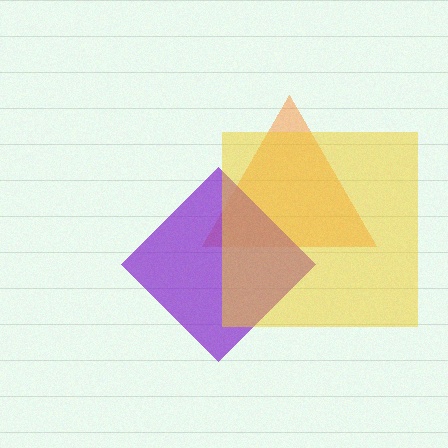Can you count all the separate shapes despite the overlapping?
Yes, there are 3 separate shapes.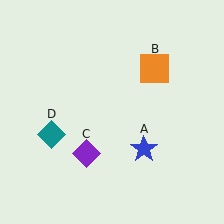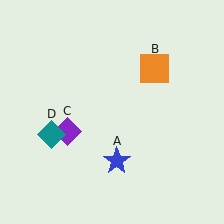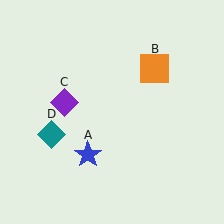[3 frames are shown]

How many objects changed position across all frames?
2 objects changed position: blue star (object A), purple diamond (object C).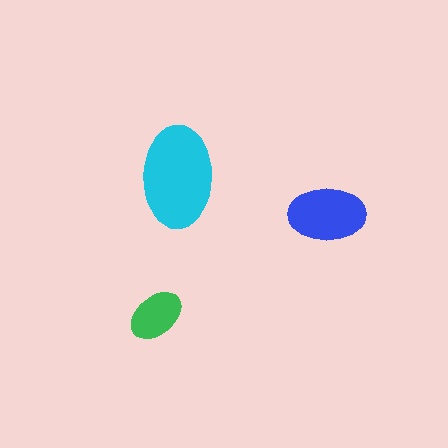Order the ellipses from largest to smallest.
the cyan one, the blue one, the green one.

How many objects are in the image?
There are 3 objects in the image.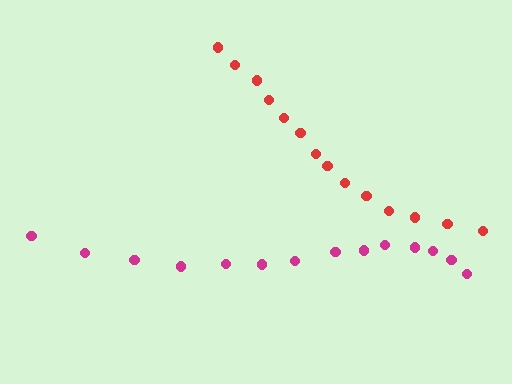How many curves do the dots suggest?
There are 2 distinct paths.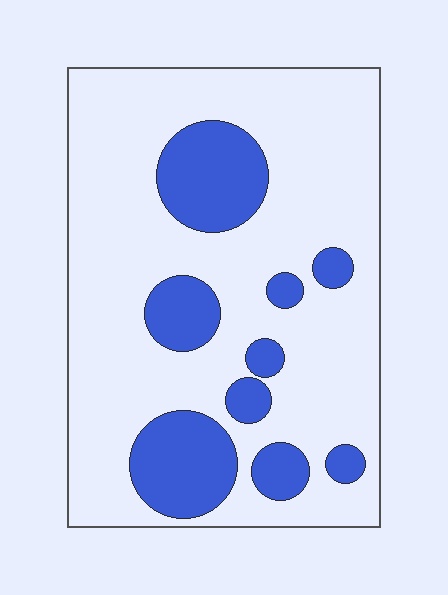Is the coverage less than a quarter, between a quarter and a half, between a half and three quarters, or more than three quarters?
Less than a quarter.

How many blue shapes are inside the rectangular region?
9.